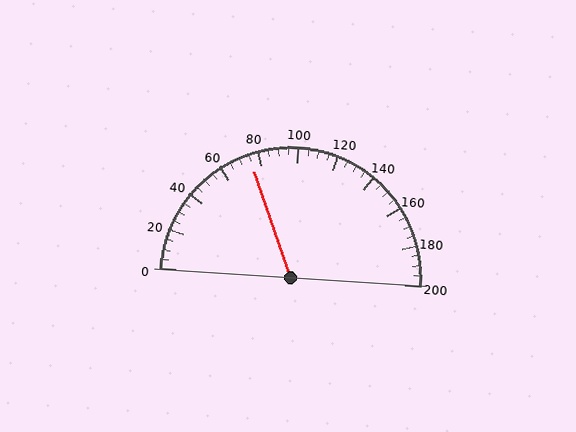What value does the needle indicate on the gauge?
The needle indicates approximately 75.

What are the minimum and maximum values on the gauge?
The gauge ranges from 0 to 200.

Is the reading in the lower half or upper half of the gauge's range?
The reading is in the lower half of the range (0 to 200).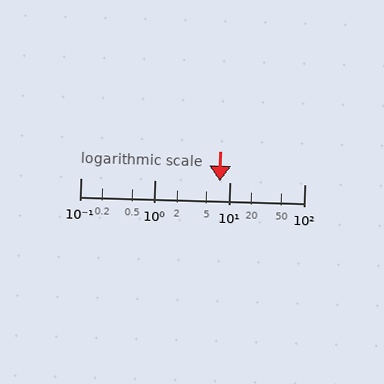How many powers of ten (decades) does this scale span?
The scale spans 3 decades, from 0.1 to 100.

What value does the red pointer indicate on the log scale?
The pointer indicates approximately 7.4.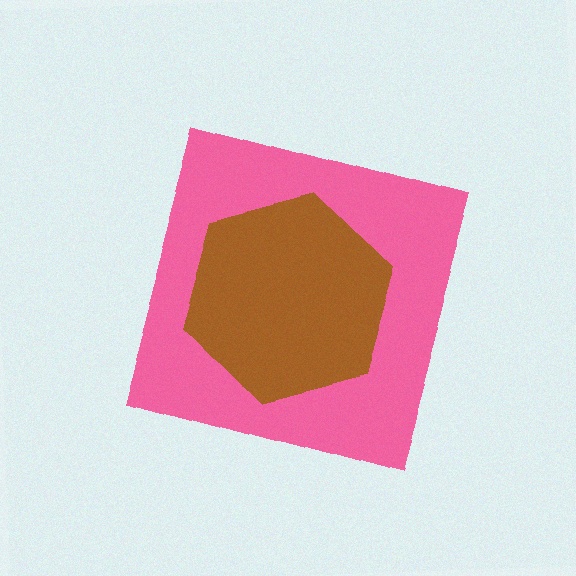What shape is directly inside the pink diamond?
The brown hexagon.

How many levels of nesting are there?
2.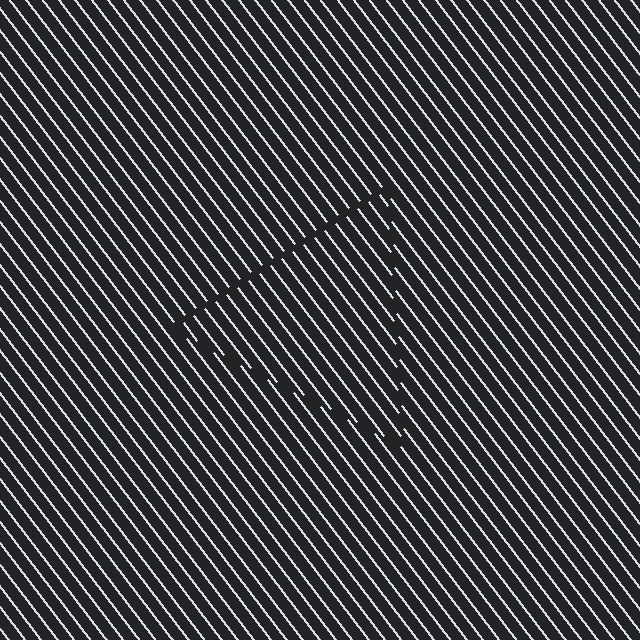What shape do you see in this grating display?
An illusory triangle. The interior of the shape contains the same grating, shifted by half a period — the contour is defined by the phase discontinuity where line-ends from the inner and outer gratings abut.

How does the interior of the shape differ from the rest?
The interior of the shape contains the same grating, shifted by half a period — the contour is defined by the phase discontinuity where line-ends from the inner and outer gratings abut.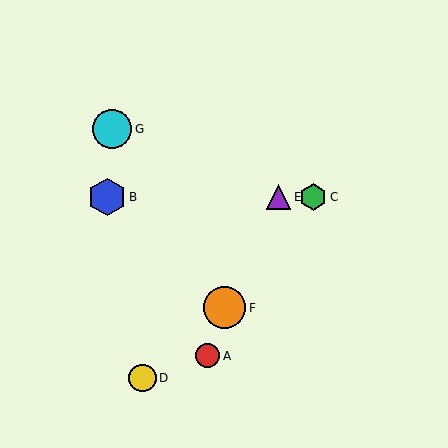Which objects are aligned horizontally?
Objects B, C, E are aligned horizontally.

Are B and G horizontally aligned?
No, B is at y≈197 and G is at y≈129.